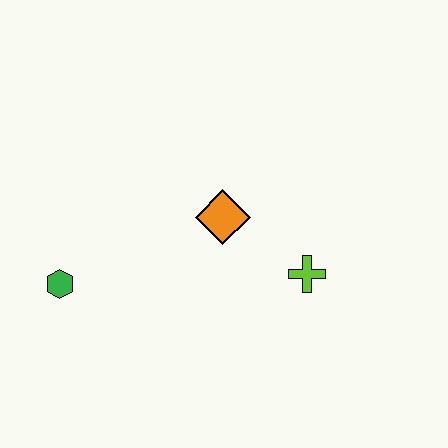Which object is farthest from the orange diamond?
The green hexagon is farthest from the orange diamond.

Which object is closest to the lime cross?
The orange diamond is closest to the lime cross.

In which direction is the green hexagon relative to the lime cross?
The green hexagon is to the left of the lime cross.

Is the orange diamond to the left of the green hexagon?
No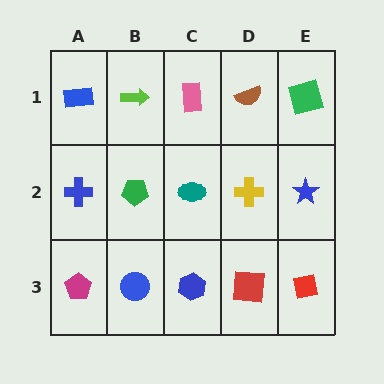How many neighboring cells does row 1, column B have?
3.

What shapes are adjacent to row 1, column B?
A green pentagon (row 2, column B), a blue rectangle (row 1, column A), a pink rectangle (row 1, column C).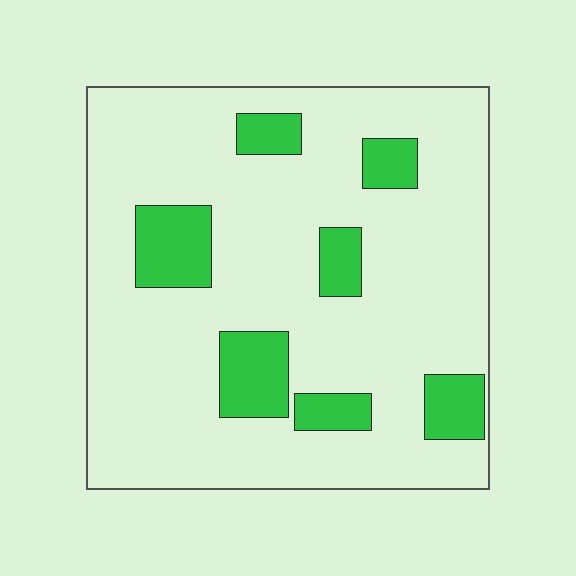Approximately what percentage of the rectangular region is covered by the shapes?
Approximately 15%.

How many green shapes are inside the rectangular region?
7.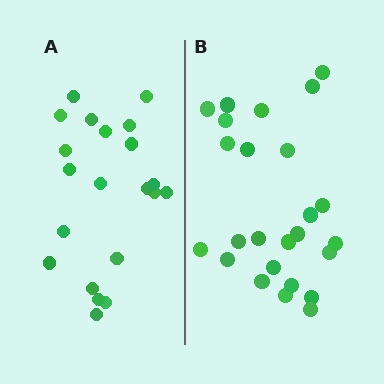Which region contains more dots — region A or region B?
Region B (the right region) has more dots.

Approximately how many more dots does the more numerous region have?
Region B has about 4 more dots than region A.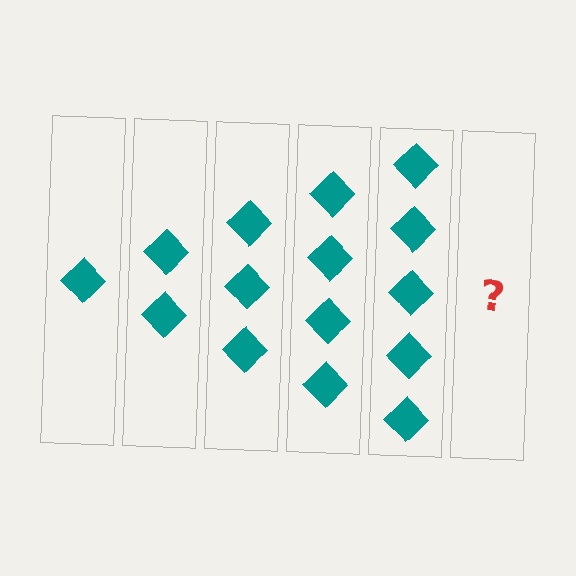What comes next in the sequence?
The next element should be 6 diamonds.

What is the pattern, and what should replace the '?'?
The pattern is that each step adds one more diamond. The '?' should be 6 diamonds.